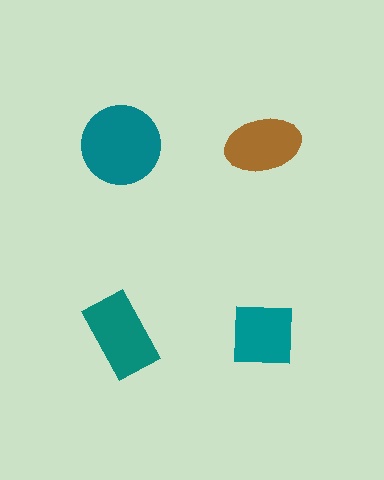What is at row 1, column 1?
A teal circle.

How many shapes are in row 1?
2 shapes.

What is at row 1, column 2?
A brown ellipse.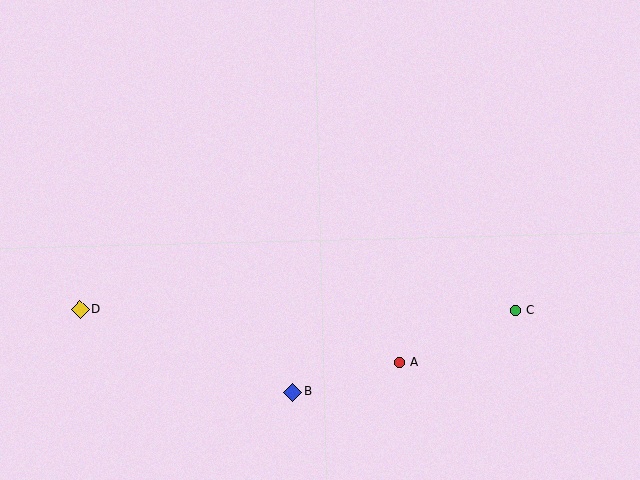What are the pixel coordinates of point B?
Point B is at (293, 392).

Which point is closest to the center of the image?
Point A at (399, 362) is closest to the center.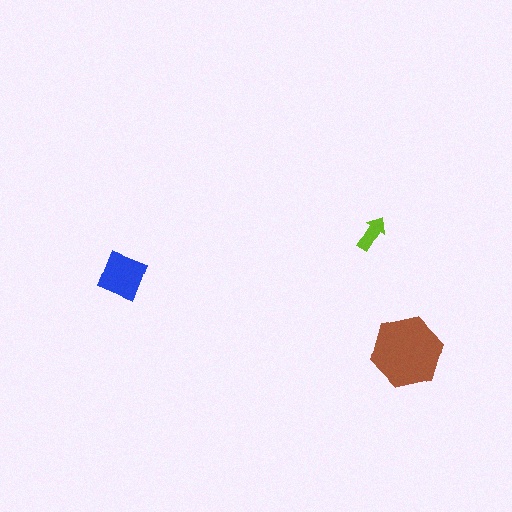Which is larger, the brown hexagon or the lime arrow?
The brown hexagon.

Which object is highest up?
The lime arrow is topmost.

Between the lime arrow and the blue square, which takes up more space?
The blue square.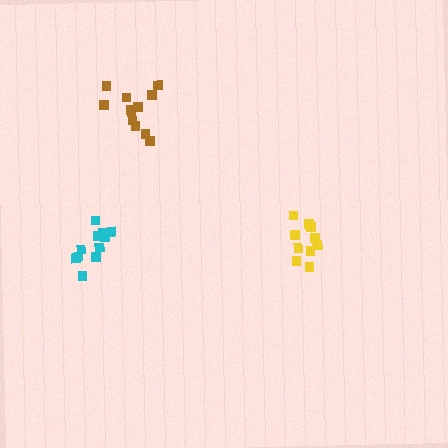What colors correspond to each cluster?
The clusters are colored: cyan, yellow, brown.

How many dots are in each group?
Group 1: 11 dots, Group 2: 10 dots, Group 3: 11 dots (32 total).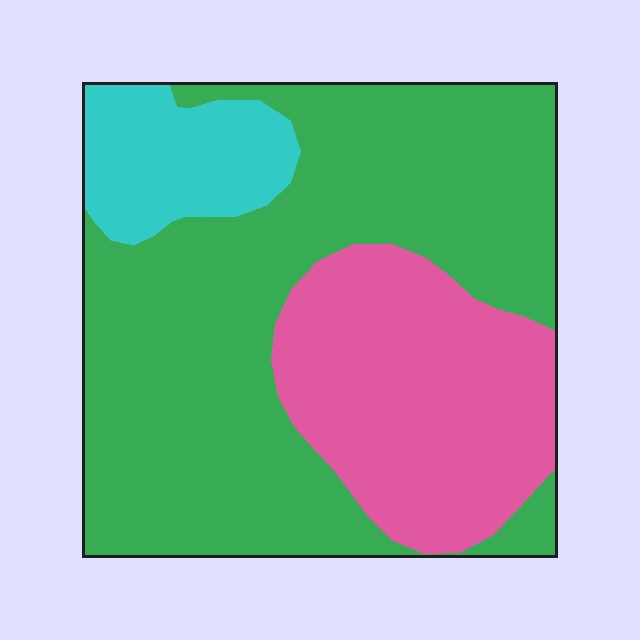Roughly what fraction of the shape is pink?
Pink takes up between a quarter and a half of the shape.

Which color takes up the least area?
Cyan, at roughly 10%.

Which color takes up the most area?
Green, at roughly 60%.